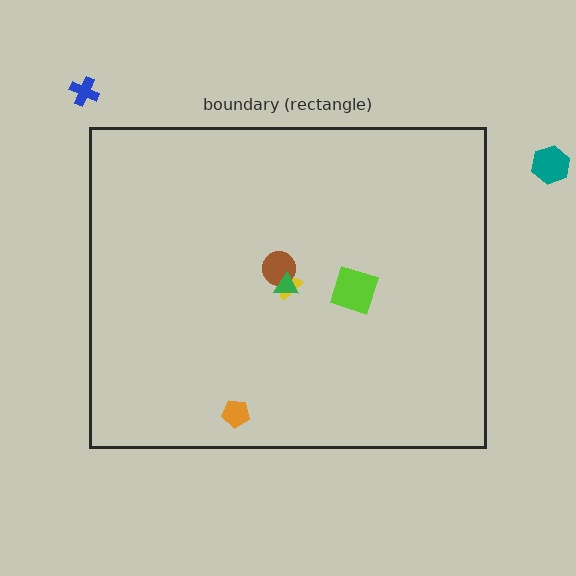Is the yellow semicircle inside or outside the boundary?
Inside.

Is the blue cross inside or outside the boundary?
Outside.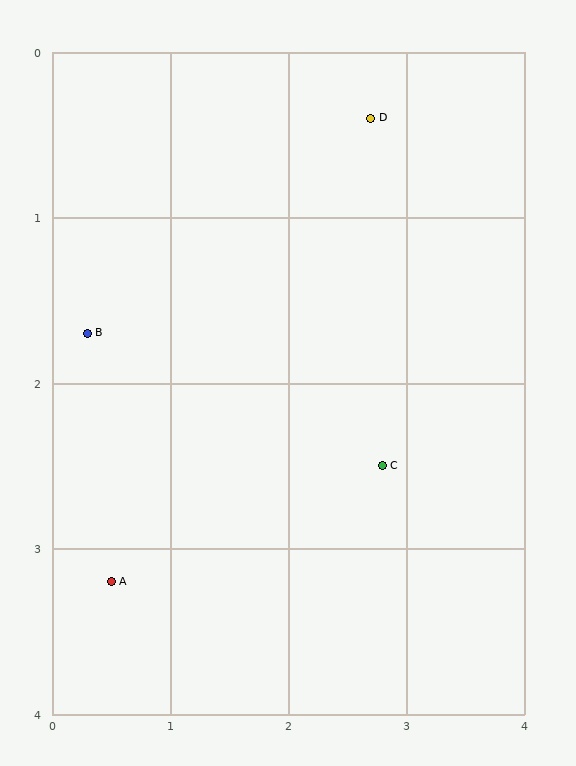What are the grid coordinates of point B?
Point B is at approximately (0.3, 1.7).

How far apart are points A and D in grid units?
Points A and D are about 3.6 grid units apart.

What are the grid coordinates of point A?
Point A is at approximately (0.5, 3.2).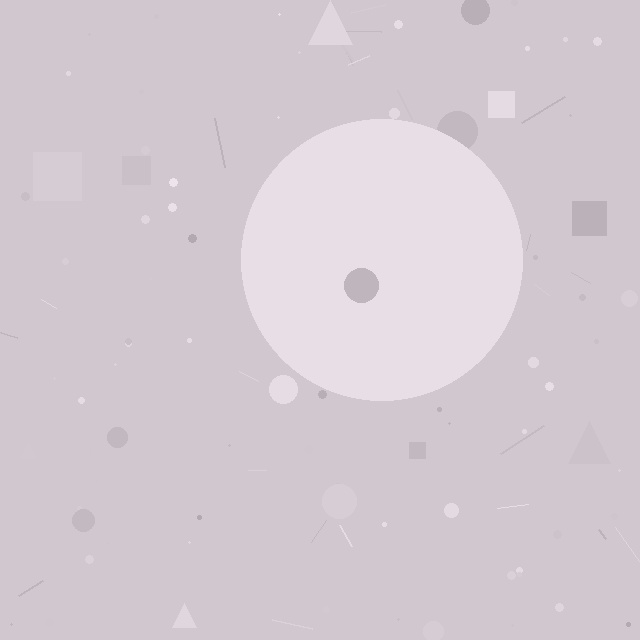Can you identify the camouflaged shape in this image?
The camouflaged shape is a circle.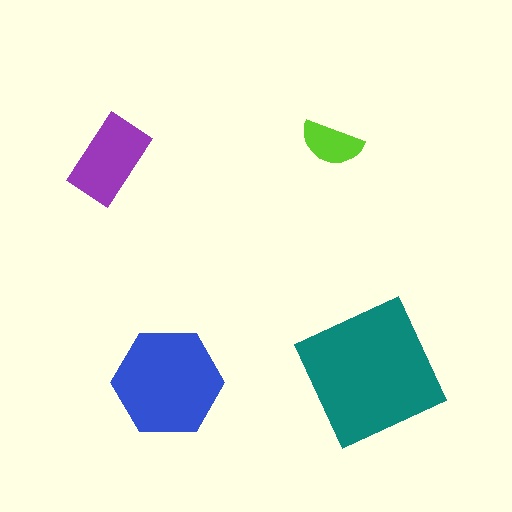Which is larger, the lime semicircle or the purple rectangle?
The purple rectangle.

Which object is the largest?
The teal square.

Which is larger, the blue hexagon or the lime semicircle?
The blue hexagon.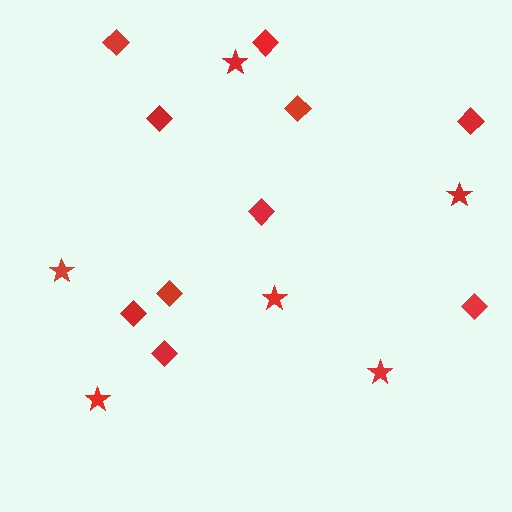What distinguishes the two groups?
There are 2 groups: one group of stars (6) and one group of diamonds (10).